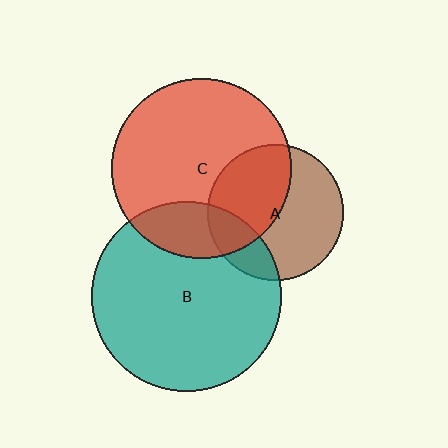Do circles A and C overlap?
Yes.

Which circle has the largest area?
Circle B (teal).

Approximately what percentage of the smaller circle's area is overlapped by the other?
Approximately 45%.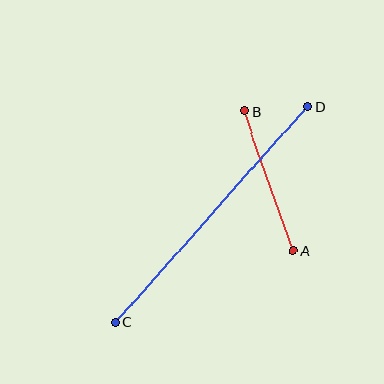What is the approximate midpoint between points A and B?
The midpoint is at approximately (269, 181) pixels.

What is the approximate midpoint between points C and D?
The midpoint is at approximately (211, 215) pixels.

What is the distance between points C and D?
The distance is approximately 289 pixels.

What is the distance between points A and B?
The distance is approximately 148 pixels.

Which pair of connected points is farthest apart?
Points C and D are farthest apart.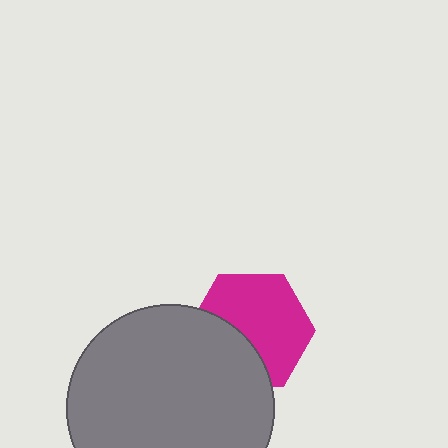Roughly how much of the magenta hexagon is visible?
About half of it is visible (roughly 64%).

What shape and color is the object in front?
The object in front is a gray circle.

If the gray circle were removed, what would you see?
You would see the complete magenta hexagon.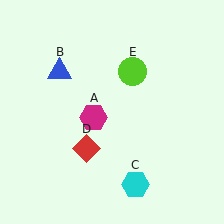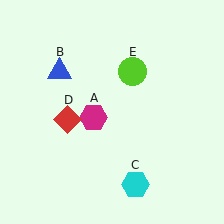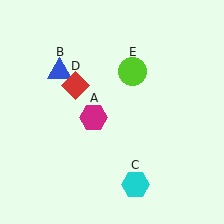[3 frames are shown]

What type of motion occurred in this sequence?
The red diamond (object D) rotated clockwise around the center of the scene.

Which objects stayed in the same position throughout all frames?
Magenta hexagon (object A) and blue triangle (object B) and cyan hexagon (object C) and lime circle (object E) remained stationary.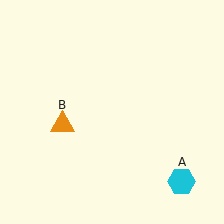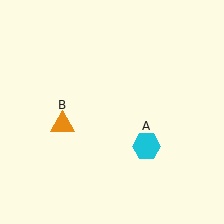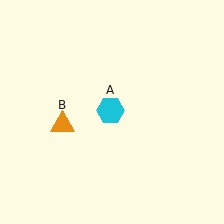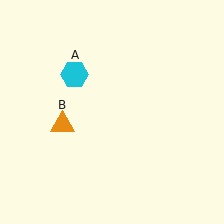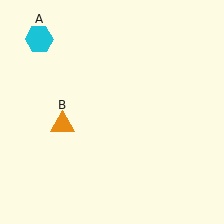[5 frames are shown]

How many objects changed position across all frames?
1 object changed position: cyan hexagon (object A).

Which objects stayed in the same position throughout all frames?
Orange triangle (object B) remained stationary.